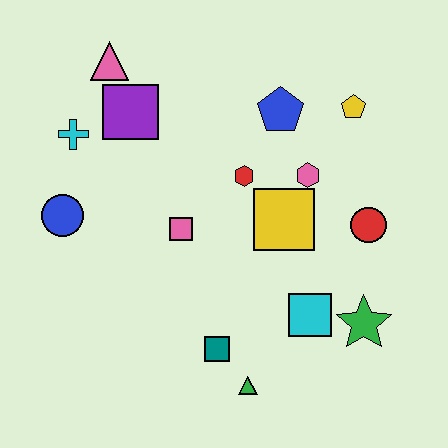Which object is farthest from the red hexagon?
The green triangle is farthest from the red hexagon.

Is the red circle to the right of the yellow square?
Yes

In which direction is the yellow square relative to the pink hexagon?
The yellow square is below the pink hexagon.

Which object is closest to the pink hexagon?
The yellow square is closest to the pink hexagon.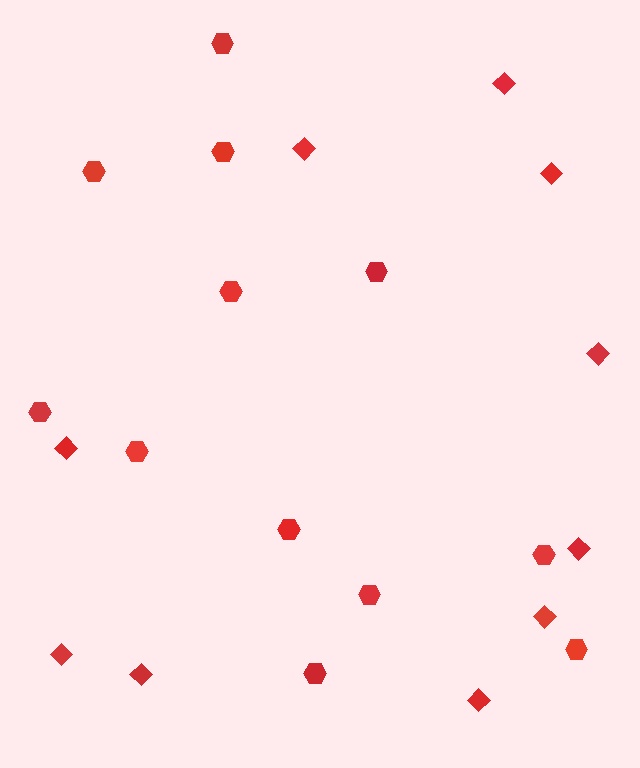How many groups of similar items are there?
There are 2 groups: one group of diamonds (10) and one group of hexagons (12).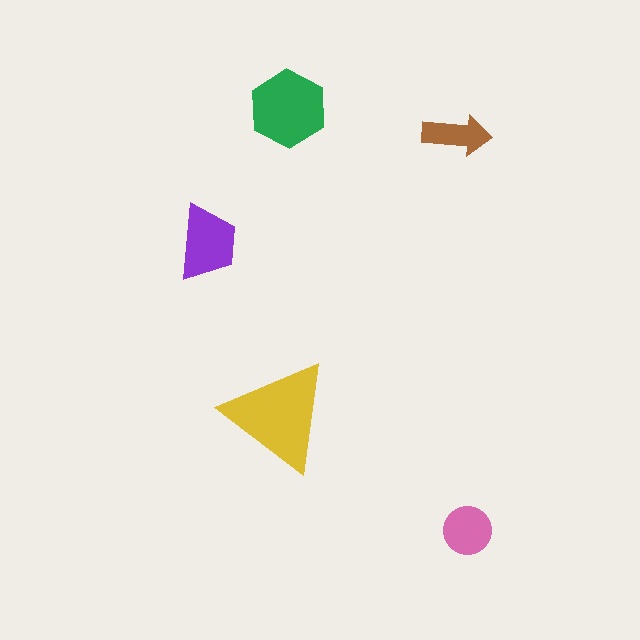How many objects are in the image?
There are 5 objects in the image.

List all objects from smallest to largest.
The brown arrow, the pink circle, the purple trapezoid, the green hexagon, the yellow triangle.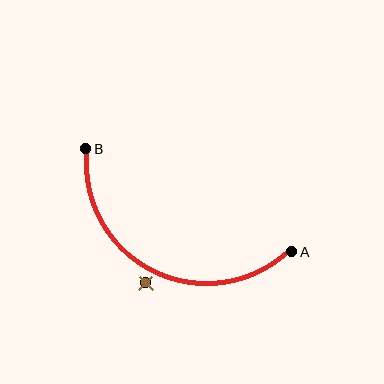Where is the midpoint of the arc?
The arc midpoint is the point on the curve farthest from the straight line joining A and B. It sits below that line.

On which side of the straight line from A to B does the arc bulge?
The arc bulges below the straight line connecting A and B.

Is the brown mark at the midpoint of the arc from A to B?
No — the brown mark does not lie on the arc at all. It sits slightly outside the curve.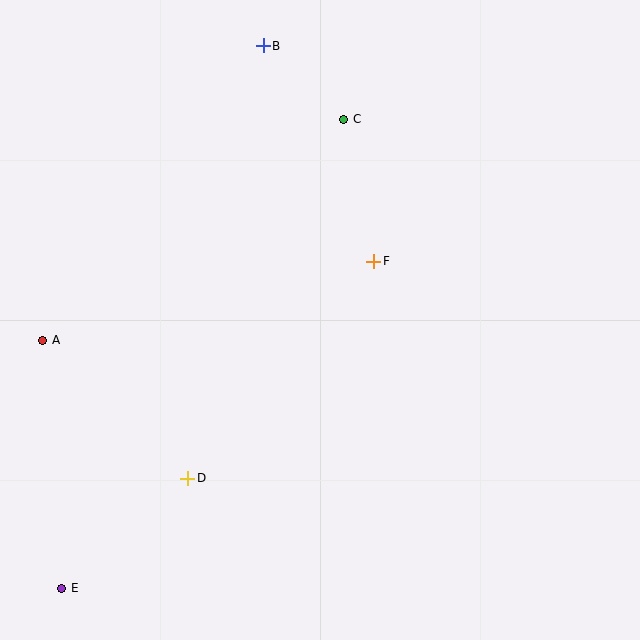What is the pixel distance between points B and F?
The distance between B and F is 242 pixels.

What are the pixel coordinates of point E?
Point E is at (62, 588).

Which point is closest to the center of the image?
Point F at (374, 261) is closest to the center.